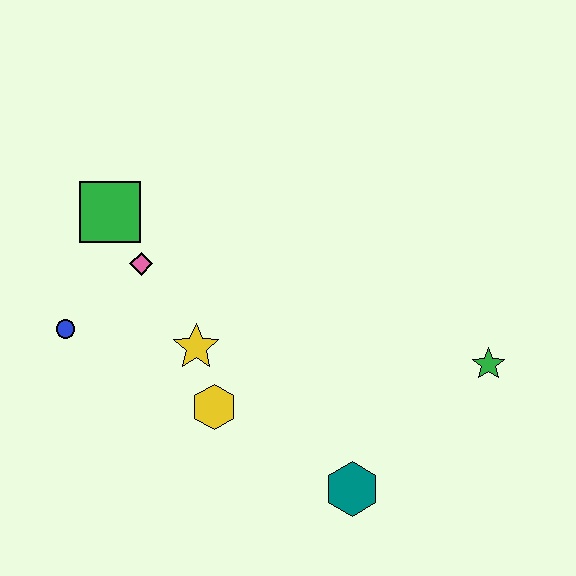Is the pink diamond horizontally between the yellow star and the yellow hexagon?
No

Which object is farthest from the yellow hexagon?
The green star is farthest from the yellow hexagon.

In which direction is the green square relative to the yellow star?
The green square is above the yellow star.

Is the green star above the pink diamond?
No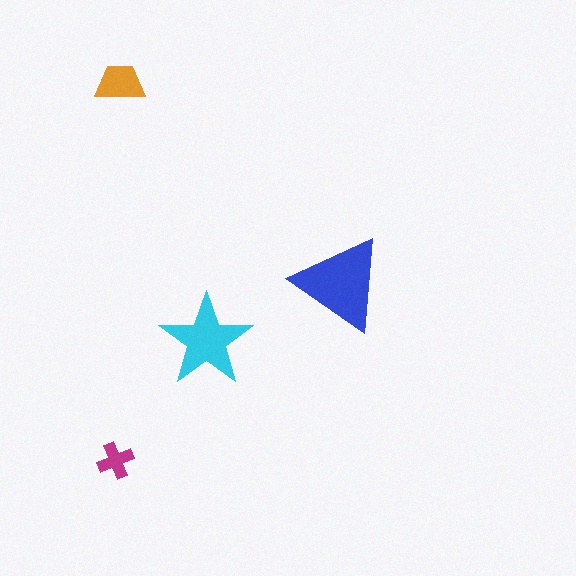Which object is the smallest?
The magenta cross.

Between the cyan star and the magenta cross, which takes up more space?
The cyan star.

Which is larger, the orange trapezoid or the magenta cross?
The orange trapezoid.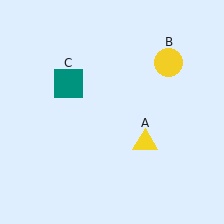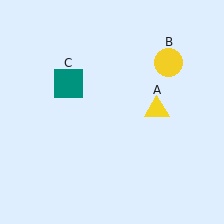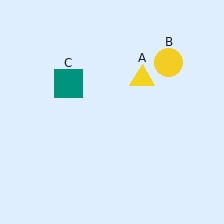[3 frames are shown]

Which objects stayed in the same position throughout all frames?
Yellow circle (object B) and teal square (object C) remained stationary.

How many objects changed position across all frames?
1 object changed position: yellow triangle (object A).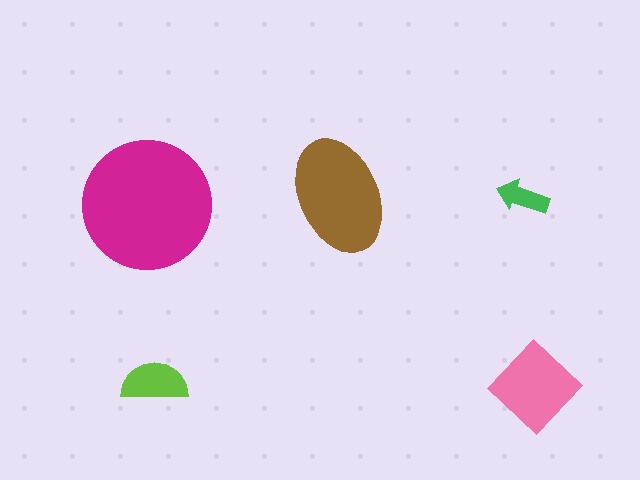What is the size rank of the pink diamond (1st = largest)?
3rd.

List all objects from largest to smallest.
The magenta circle, the brown ellipse, the pink diamond, the lime semicircle, the green arrow.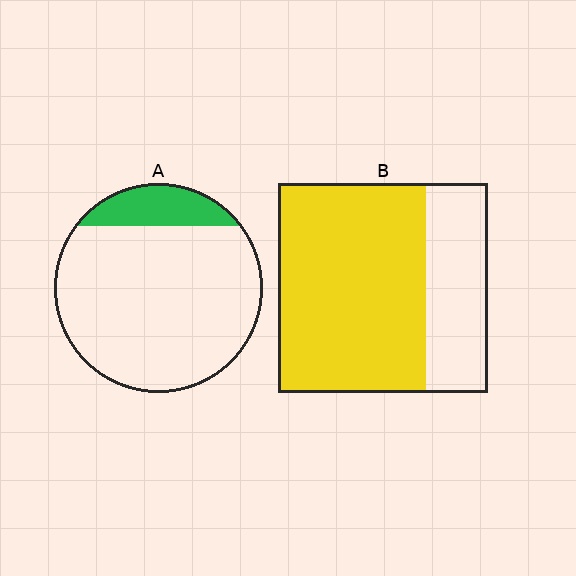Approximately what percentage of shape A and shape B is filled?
A is approximately 15% and B is approximately 70%.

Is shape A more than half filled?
No.